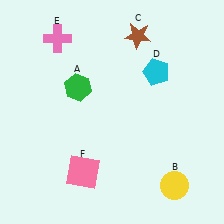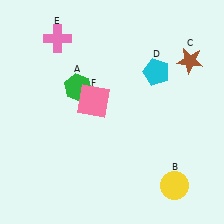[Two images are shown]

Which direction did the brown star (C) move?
The brown star (C) moved right.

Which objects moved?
The objects that moved are: the brown star (C), the pink square (F).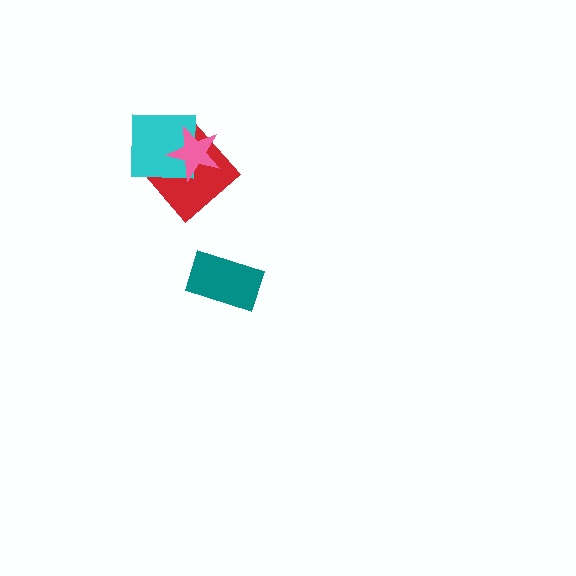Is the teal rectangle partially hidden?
No, no other shape covers it.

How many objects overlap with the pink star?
2 objects overlap with the pink star.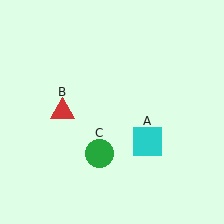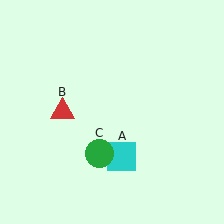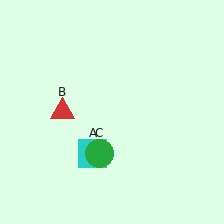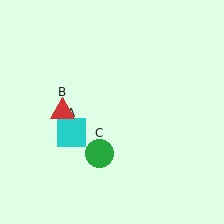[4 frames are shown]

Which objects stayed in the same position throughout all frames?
Red triangle (object B) and green circle (object C) remained stationary.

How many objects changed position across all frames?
1 object changed position: cyan square (object A).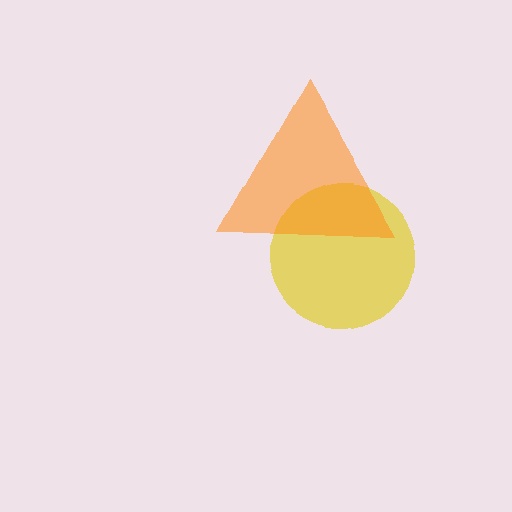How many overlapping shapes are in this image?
There are 2 overlapping shapes in the image.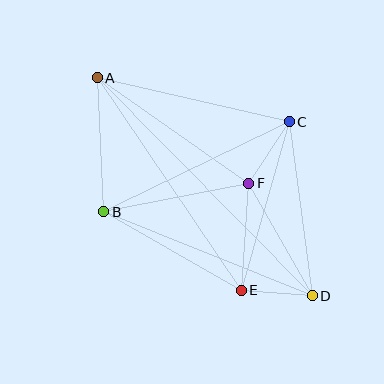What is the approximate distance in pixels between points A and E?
The distance between A and E is approximately 257 pixels.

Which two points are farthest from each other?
Points A and D are farthest from each other.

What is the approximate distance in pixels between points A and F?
The distance between A and F is approximately 185 pixels.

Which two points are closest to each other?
Points D and E are closest to each other.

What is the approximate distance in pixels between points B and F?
The distance between B and F is approximately 148 pixels.